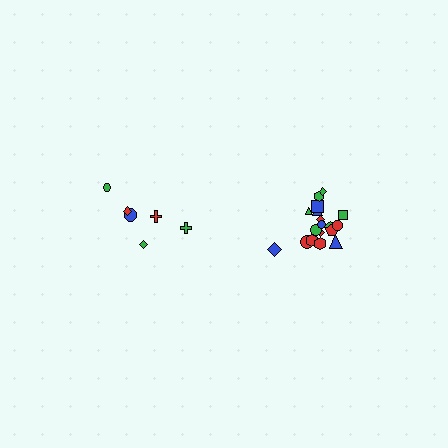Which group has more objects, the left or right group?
The right group.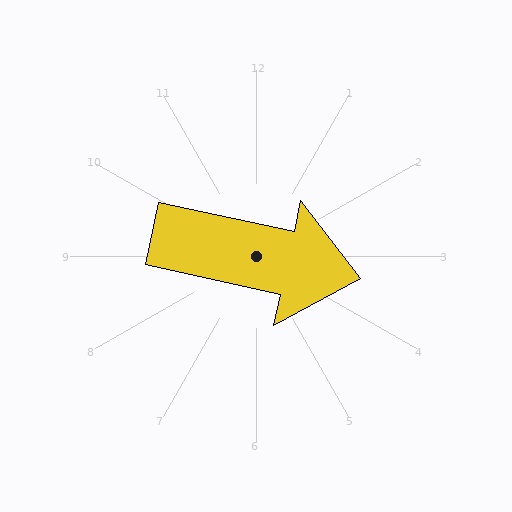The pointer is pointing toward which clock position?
Roughly 3 o'clock.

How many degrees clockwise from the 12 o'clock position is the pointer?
Approximately 102 degrees.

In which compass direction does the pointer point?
East.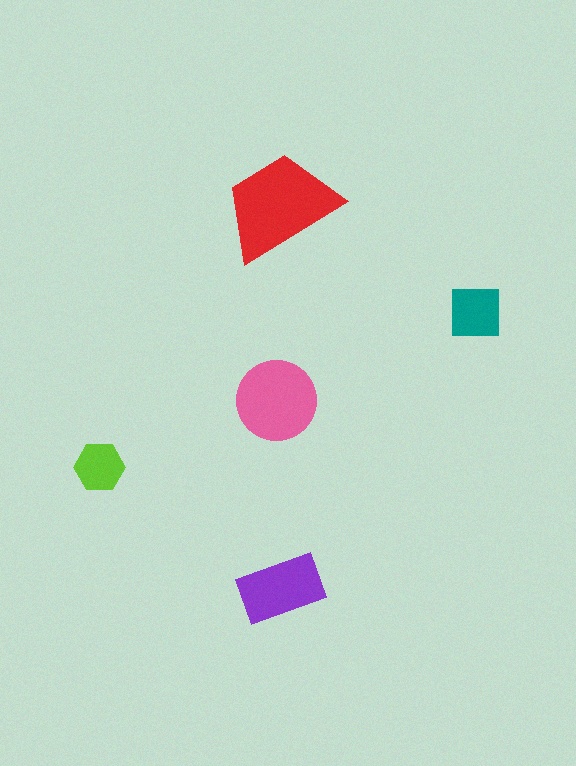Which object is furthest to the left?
The lime hexagon is leftmost.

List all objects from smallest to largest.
The lime hexagon, the teal square, the purple rectangle, the pink circle, the red trapezoid.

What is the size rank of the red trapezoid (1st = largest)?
1st.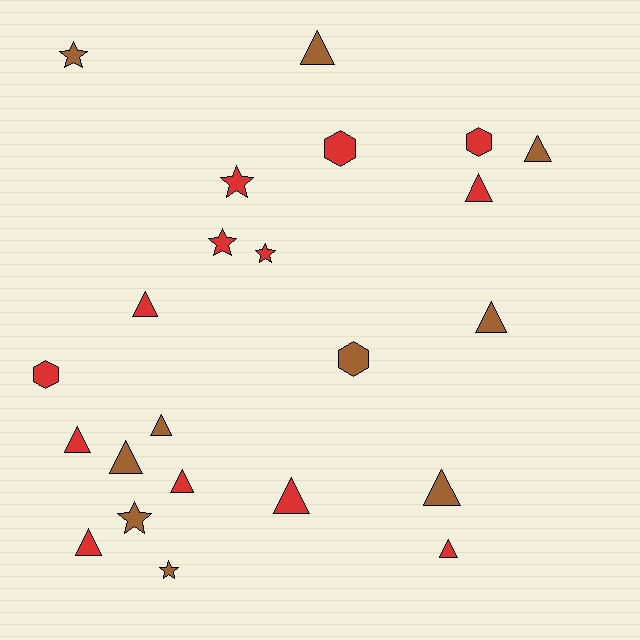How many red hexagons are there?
There are 3 red hexagons.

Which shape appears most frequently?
Triangle, with 13 objects.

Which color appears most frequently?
Red, with 13 objects.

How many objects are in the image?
There are 23 objects.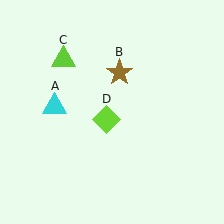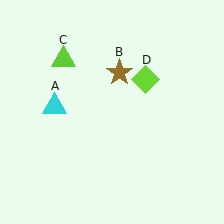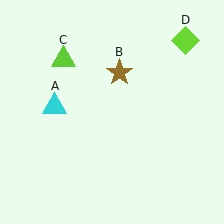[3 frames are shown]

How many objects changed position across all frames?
1 object changed position: lime diamond (object D).